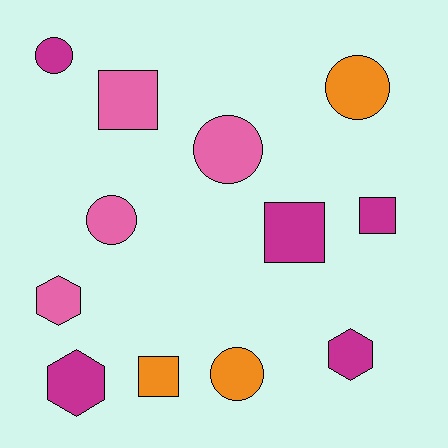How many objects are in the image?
There are 12 objects.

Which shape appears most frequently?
Circle, with 5 objects.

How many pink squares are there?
There is 1 pink square.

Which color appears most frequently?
Magenta, with 5 objects.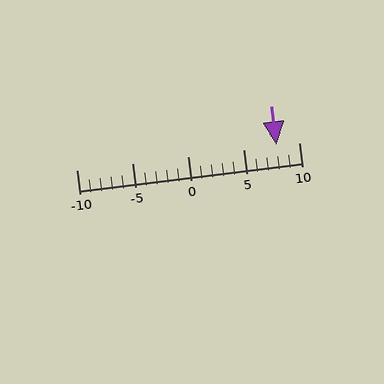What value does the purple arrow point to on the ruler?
The purple arrow points to approximately 8.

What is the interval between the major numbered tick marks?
The major tick marks are spaced 5 units apart.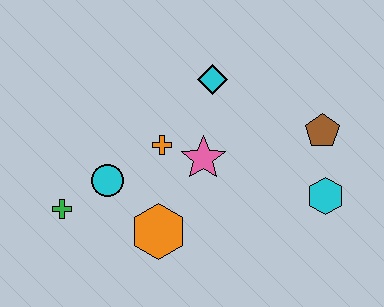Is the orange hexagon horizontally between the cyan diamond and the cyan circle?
Yes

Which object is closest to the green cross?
The cyan circle is closest to the green cross.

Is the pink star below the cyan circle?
No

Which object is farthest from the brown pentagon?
The green cross is farthest from the brown pentagon.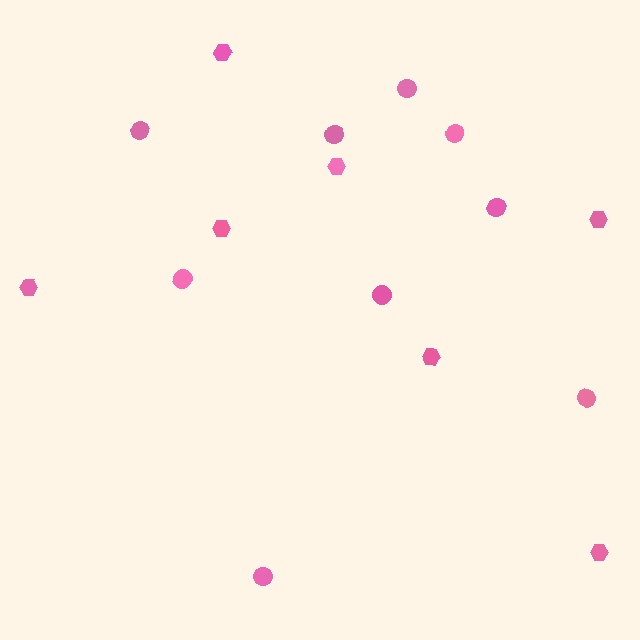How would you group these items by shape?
There are 2 groups: one group of hexagons (7) and one group of circles (9).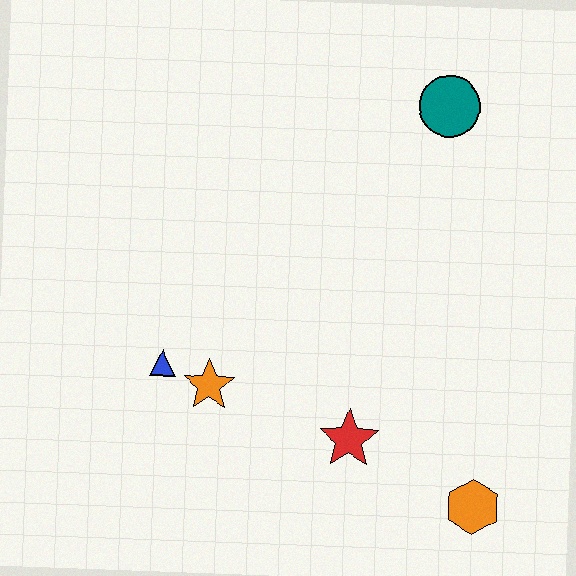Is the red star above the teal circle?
No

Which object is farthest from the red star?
The teal circle is farthest from the red star.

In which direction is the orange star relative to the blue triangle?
The orange star is to the right of the blue triangle.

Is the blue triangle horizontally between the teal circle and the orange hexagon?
No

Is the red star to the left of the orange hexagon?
Yes